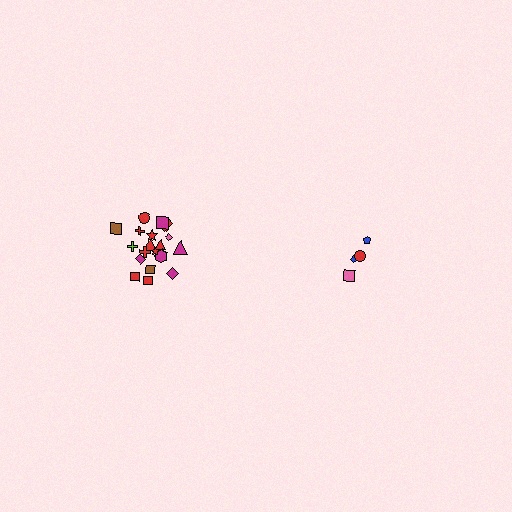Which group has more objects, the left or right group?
The left group.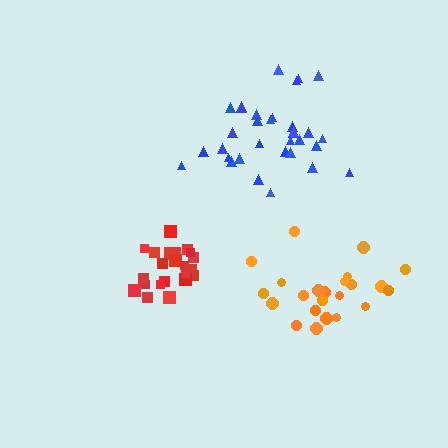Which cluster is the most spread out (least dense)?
Orange.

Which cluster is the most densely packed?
Red.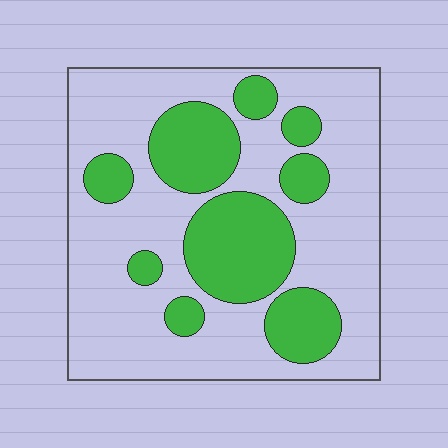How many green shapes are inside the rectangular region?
9.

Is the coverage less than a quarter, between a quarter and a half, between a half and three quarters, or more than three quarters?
Between a quarter and a half.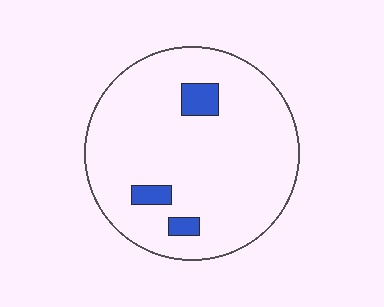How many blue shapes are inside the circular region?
3.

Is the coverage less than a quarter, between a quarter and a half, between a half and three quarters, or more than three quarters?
Less than a quarter.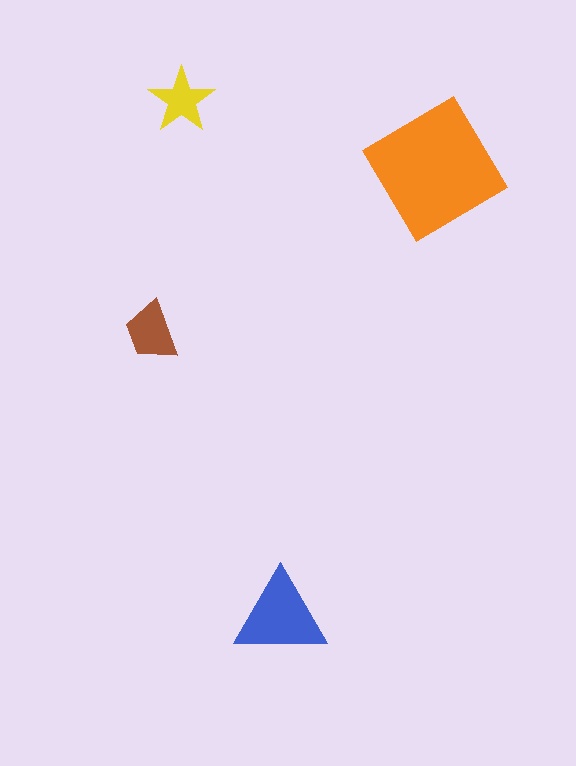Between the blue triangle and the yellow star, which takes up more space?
The blue triangle.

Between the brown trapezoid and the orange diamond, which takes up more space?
The orange diamond.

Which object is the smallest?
The yellow star.